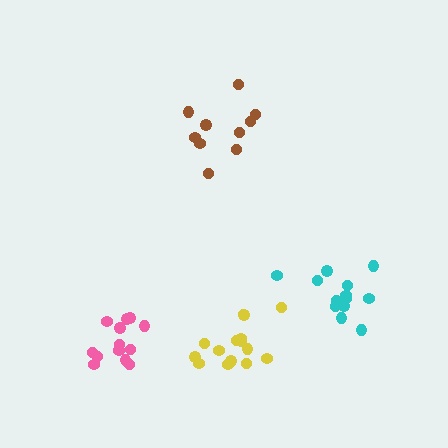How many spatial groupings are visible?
There are 4 spatial groupings.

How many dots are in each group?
Group 1: 15 dots, Group 2: 13 dots, Group 3: 10 dots, Group 4: 13 dots (51 total).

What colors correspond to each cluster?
The clusters are colored: yellow, cyan, brown, pink.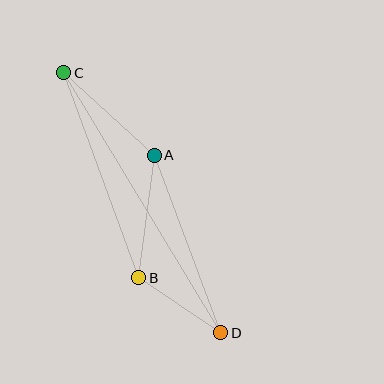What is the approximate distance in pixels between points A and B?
The distance between A and B is approximately 123 pixels.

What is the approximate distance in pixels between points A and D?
The distance between A and D is approximately 189 pixels.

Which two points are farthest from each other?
Points C and D are farthest from each other.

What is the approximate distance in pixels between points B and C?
The distance between B and C is approximately 218 pixels.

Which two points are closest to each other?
Points B and D are closest to each other.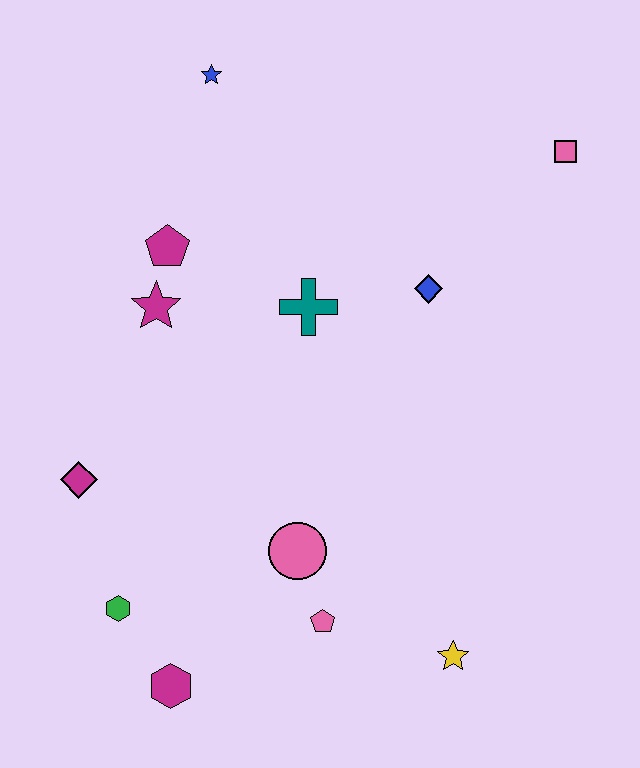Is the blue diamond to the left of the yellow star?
Yes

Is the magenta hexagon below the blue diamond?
Yes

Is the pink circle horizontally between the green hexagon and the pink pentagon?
Yes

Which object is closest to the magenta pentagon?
The magenta star is closest to the magenta pentagon.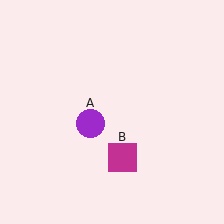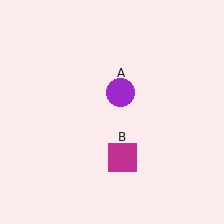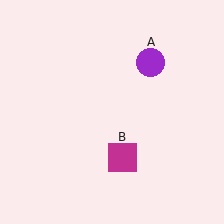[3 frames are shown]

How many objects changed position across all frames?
1 object changed position: purple circle (object A).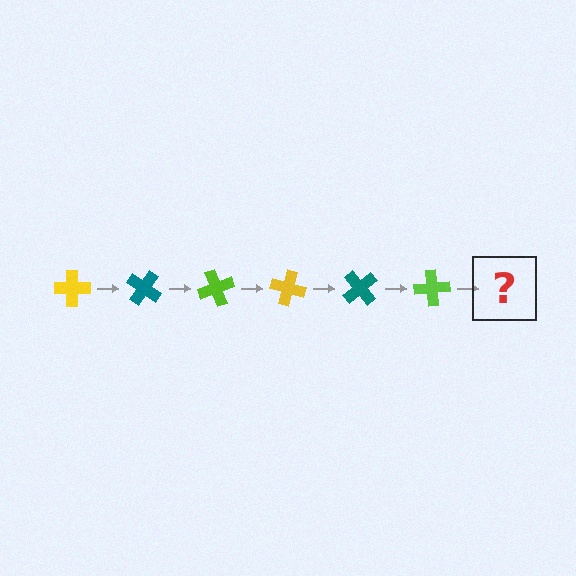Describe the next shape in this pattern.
It should be a yellow cross, rotated 210 degrees from the start.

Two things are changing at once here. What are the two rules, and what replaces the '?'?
The two rules are that it rotates 35 degrees each step and the color cycles through yellow, teal, and lime. The '?' should be a yellow cross, rotated 210 degrees from the start.